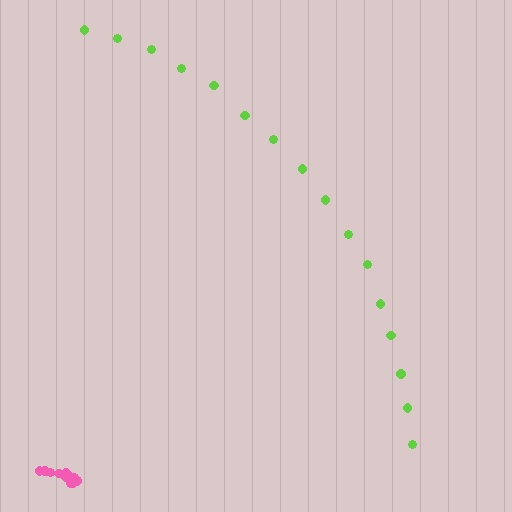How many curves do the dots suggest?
There are 2 distinct paths.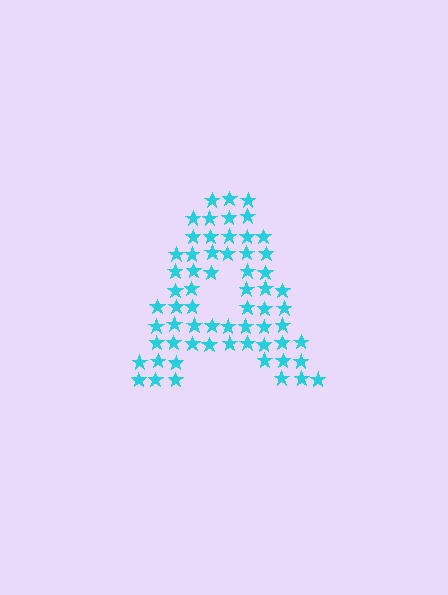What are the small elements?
The small elements are stars.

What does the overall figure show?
The overall figure shows the letter A.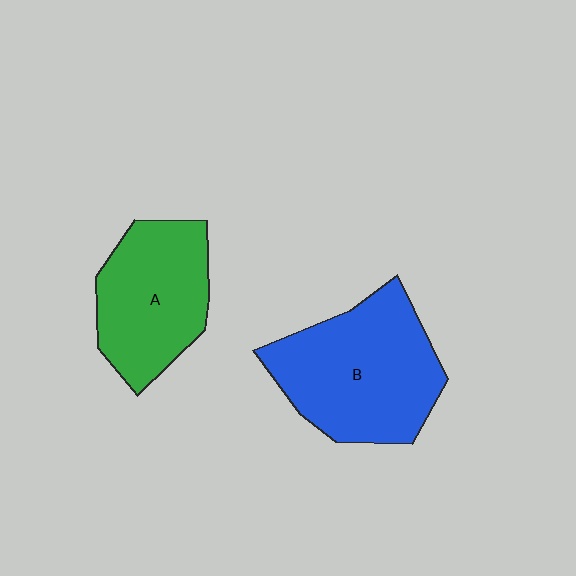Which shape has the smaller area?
Shape A (green).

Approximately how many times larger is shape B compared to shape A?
Approximately 1.3 times.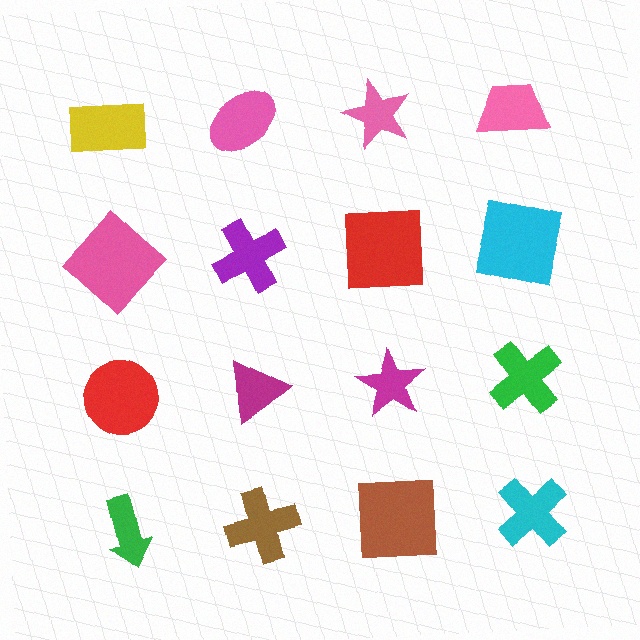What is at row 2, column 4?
A cyan square.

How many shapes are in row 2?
4 shapes.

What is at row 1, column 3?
A pink star.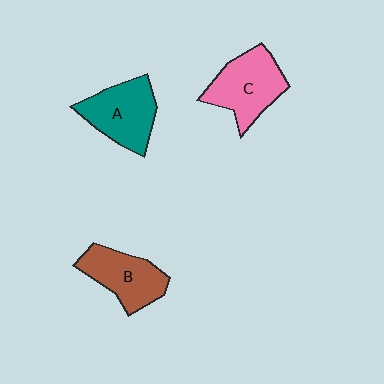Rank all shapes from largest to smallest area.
From largest to smallest: C (pink), A (teal), B (brown).